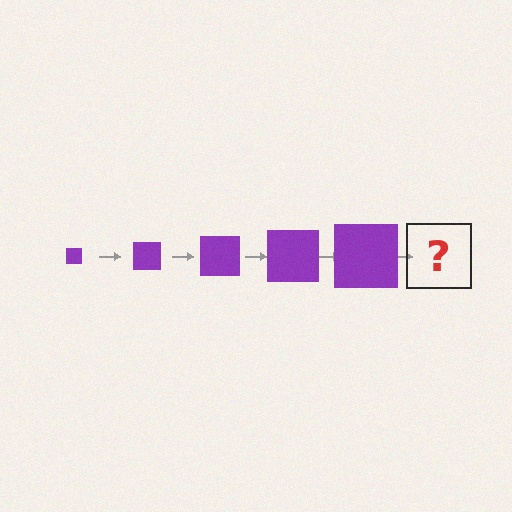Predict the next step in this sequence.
The next step is a purple square, larger than the previous one.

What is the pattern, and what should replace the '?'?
The pattern is that the square gets progressively larger each step. The '?' should be a purple square, larger than the previous one.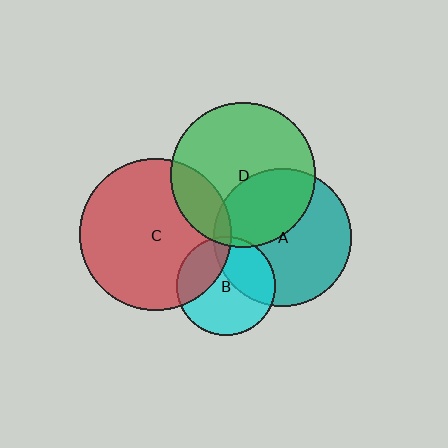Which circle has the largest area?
Circle C (red).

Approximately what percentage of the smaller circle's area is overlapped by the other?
Approximately 40%.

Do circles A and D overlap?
Yes.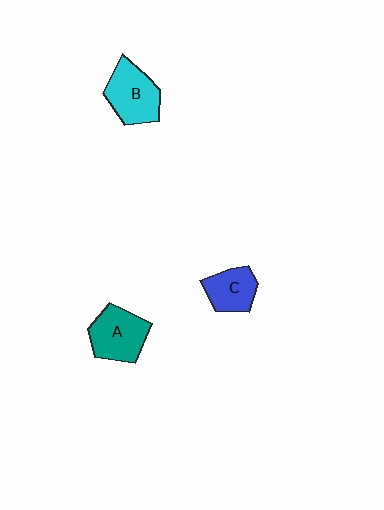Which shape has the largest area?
Shape B (cyan).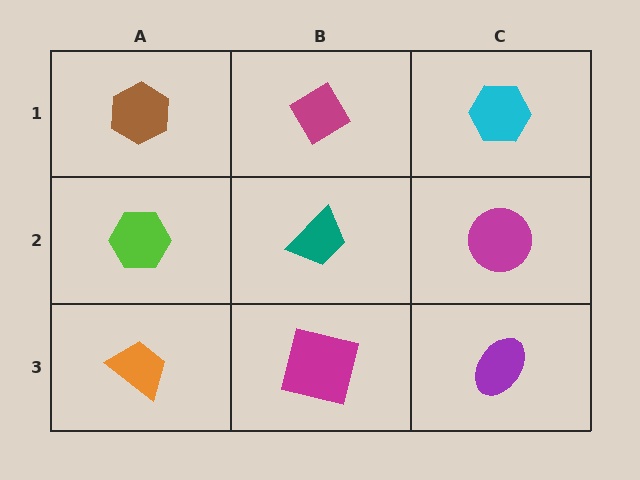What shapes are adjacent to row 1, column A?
A lime hexagon (row 2, column A), a magenta diamond (row 1, column B).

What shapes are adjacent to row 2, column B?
A magenta diamond (row 1, column B), a magenta square (row 3, column B), a lime hexagon (row 2, column A), a magenta circle (row 2, column C).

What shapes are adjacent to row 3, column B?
A teal trapezoid (row 2, column B), an orange trapezoid (row 3, column A), a purple ellipse (row 3, column C).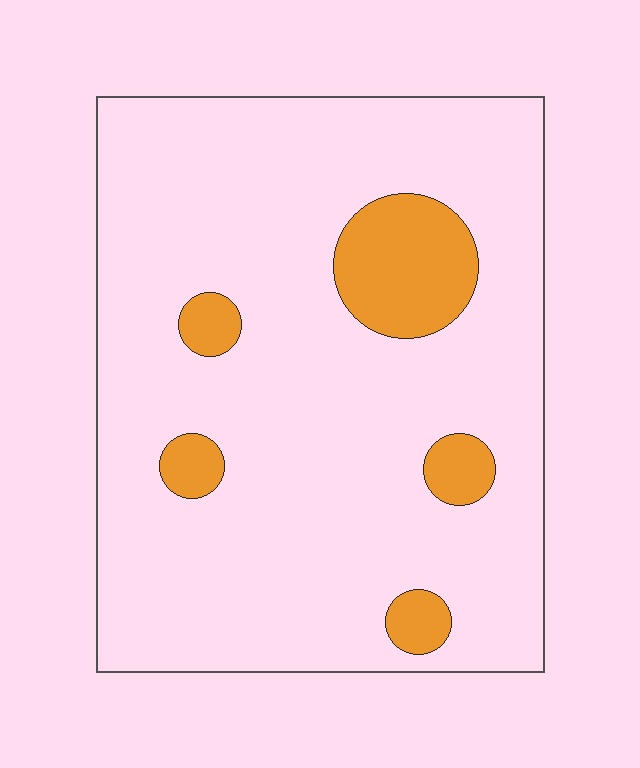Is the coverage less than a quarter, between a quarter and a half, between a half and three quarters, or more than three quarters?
Less than a quarter.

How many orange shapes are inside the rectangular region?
5.